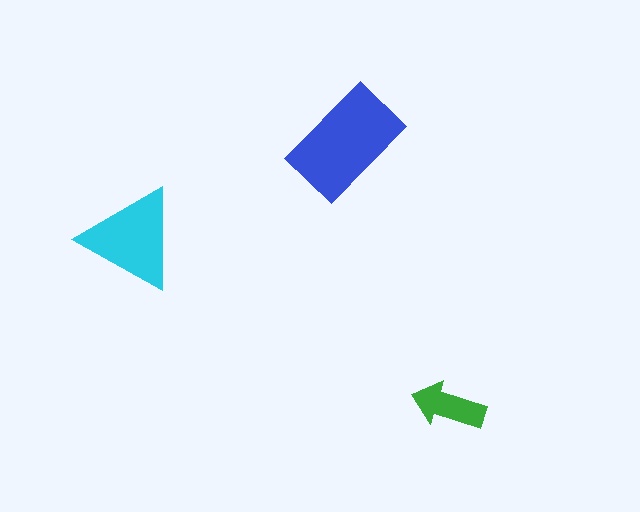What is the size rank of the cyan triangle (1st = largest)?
2nd.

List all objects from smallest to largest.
The green arrow, the cyan triangle, the blue rectangle.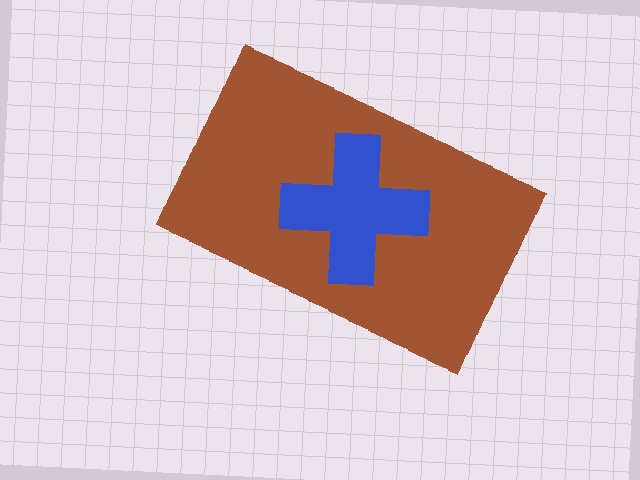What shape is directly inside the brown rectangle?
The blue cross.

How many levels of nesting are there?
2.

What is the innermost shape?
The blue cross.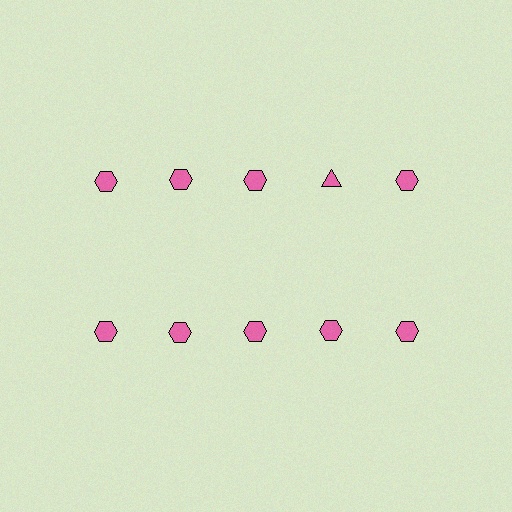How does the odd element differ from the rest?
It has a different shape: triangle instead of hexagon.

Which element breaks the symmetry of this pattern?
The pink triangle in the top row, second from right column breaks the symmetry. All other shapes are pink hexagons.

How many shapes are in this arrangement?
There are 10 shapes arranged in a grid pattern.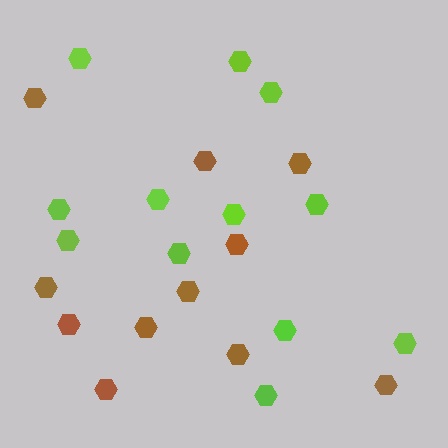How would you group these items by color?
There are 2 groups: one group of brown hexagons (11) and one group of lime hexagons (12).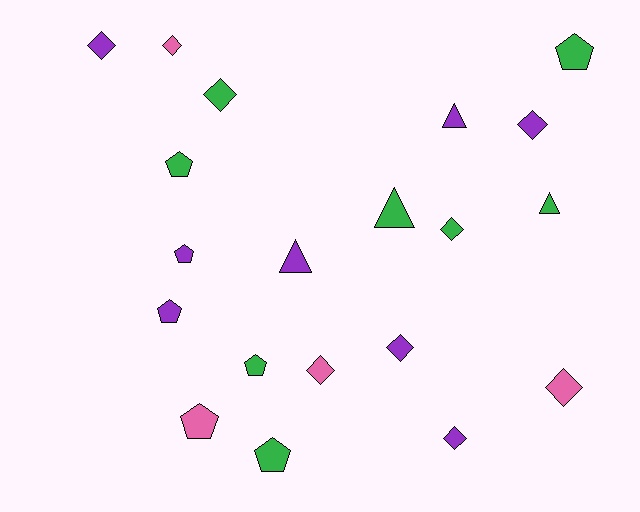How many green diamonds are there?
There are 2 green diamonds.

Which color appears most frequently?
Purple, with 8 objects.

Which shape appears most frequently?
Diamond, with 9 objects.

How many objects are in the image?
There are 20 objects.